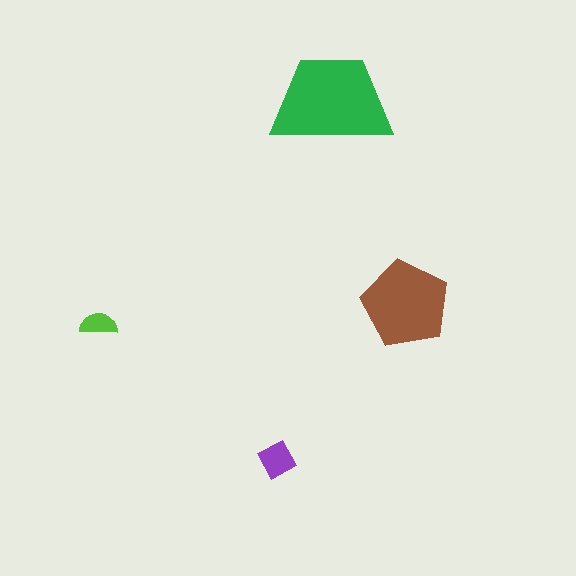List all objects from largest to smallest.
The green trapezoid, the brown pentagon, the purple square, the lime semicircle.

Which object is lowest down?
The purple square is bottommost.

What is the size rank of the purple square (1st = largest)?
3rd.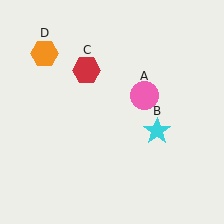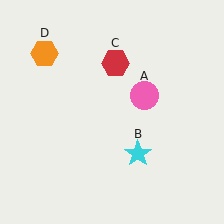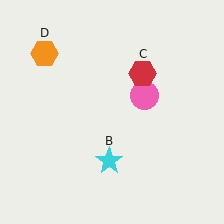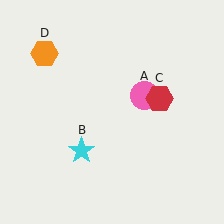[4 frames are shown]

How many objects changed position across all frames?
2 objects changed position: cyan star (object B), red hexagon (object C).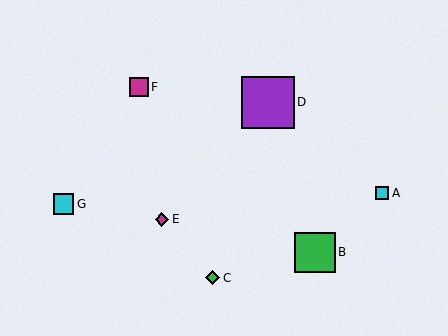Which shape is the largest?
The purple square (labeled D) is the largest.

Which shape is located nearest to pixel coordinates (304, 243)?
The green square (labeled B) at (315, 252) is nearest to that location.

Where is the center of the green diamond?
The center of the green diamond is at (212, 278).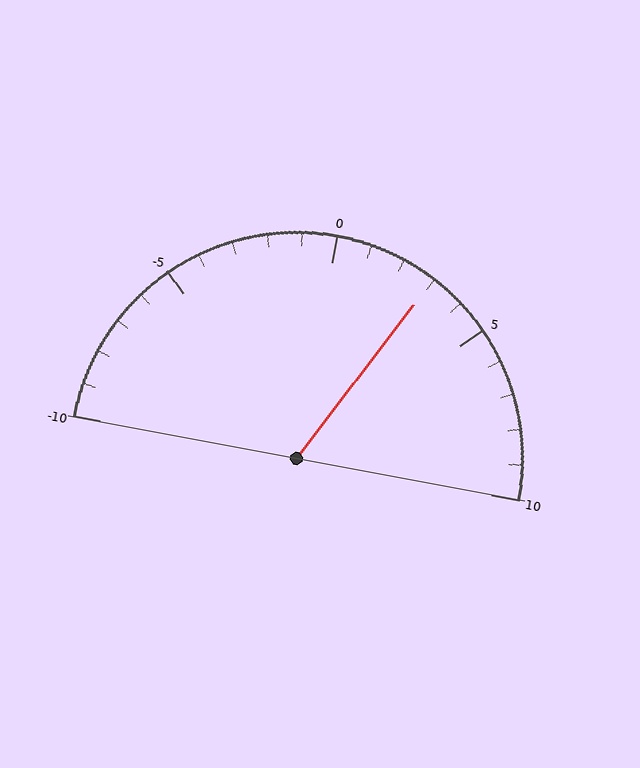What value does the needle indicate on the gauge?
The needle indicates approximately 3.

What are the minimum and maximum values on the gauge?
The gauge ranges from -10 to 10.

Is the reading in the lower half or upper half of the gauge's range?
The reading is in the upper half of the range (-10 to 10).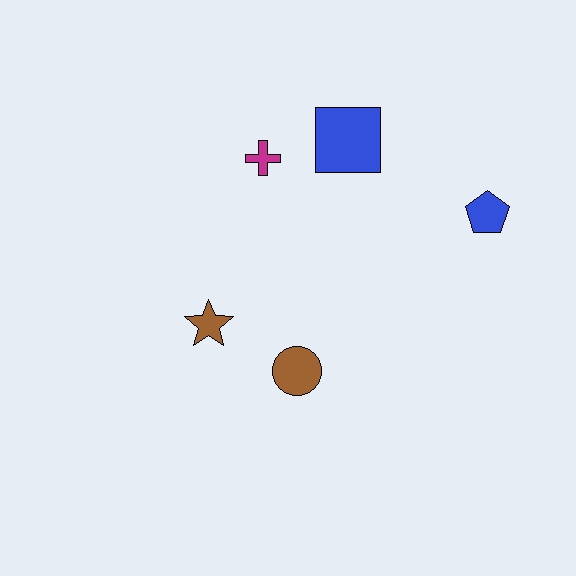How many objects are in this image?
There are 5 objects.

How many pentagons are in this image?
There is 1 pentagon.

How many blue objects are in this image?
There are 2 blue objects.